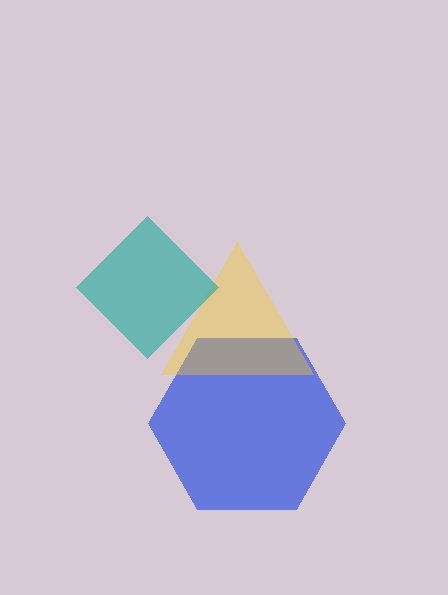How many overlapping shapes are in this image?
There are 3 overlapping shapes in the image.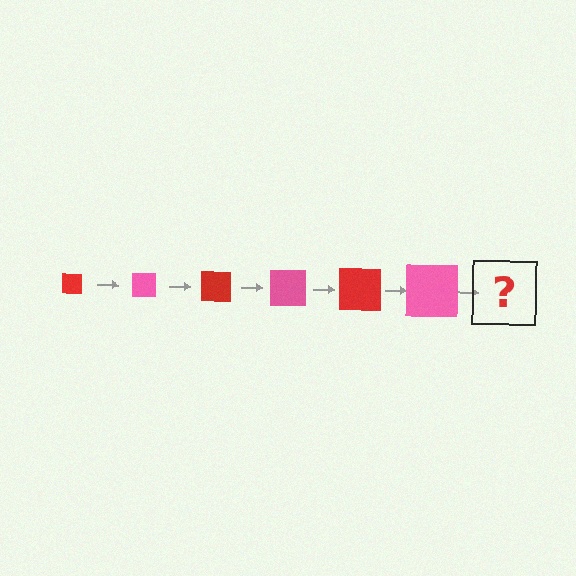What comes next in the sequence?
The next element should be a red square, larger than the previous one.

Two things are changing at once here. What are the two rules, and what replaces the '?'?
The two rules are that the square grows larger each step and the color cycles through red and pink. The '?' should be a red square, larger than the previous one.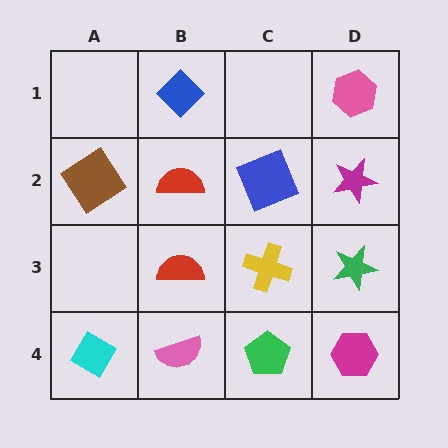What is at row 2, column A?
A brown diamond.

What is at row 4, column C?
A green pentagon.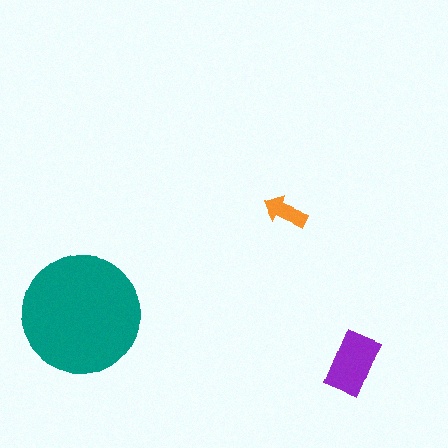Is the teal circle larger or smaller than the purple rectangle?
Larger.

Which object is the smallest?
The orange arrow.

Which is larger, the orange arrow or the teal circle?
The teal circle.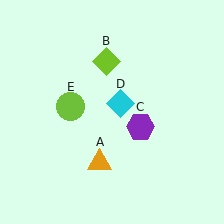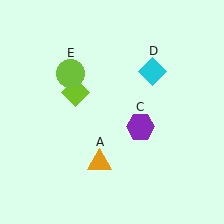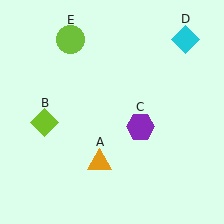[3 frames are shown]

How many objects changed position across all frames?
3 objects changed position: lime diamond (object B), cyan diamond (object D), lime circle (object E).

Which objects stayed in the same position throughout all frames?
Orange triangle (object A) and purple hexagon (object C) remained stationary.